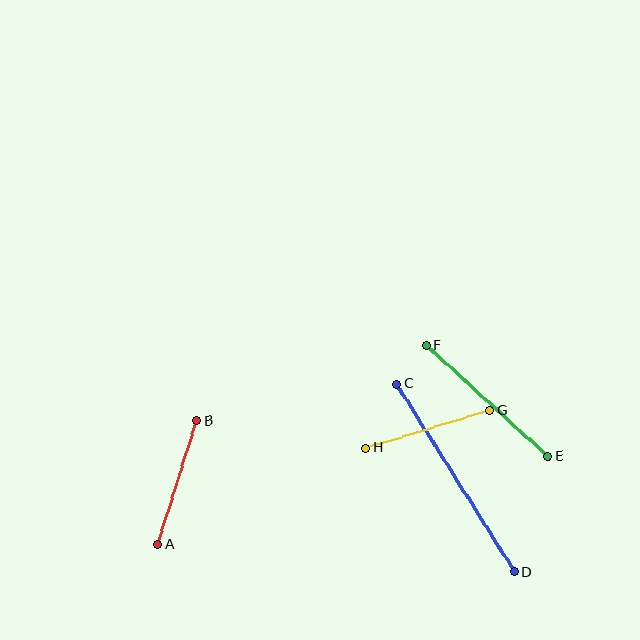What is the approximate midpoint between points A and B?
The midpoint is at approximately (177, 482) pixels.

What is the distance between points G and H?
The distance is approximately 129 pixels.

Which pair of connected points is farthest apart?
Points C and D are farthest apart.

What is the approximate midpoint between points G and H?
The midpoint is at approximately (428, 429) pixels.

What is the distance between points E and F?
The distance is approximately 165 pixels.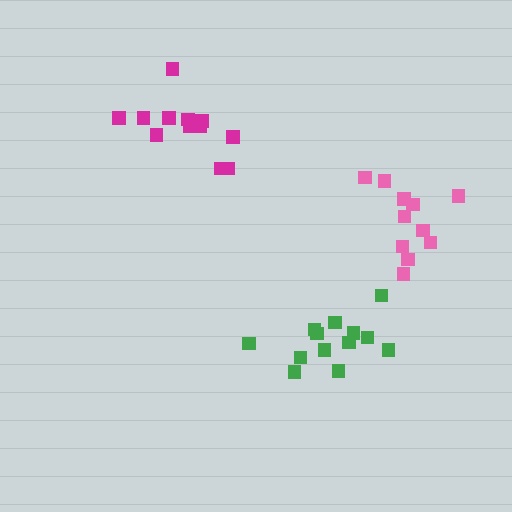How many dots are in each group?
Group 1: 12 dots, Group 2: 13 dots, Group 3: 11 dots (36 total).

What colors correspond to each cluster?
The clusters are colored: magenta, green, pink.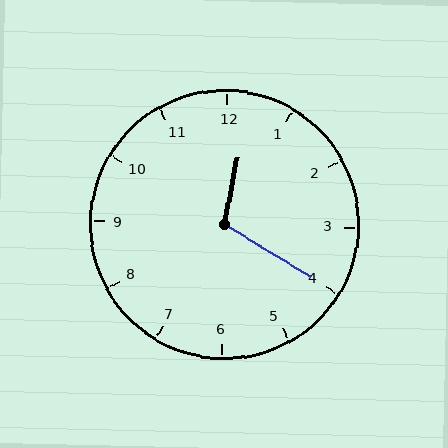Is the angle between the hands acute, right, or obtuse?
It is obtuse.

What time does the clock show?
12:20.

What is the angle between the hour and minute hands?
Approximately 110 degrees.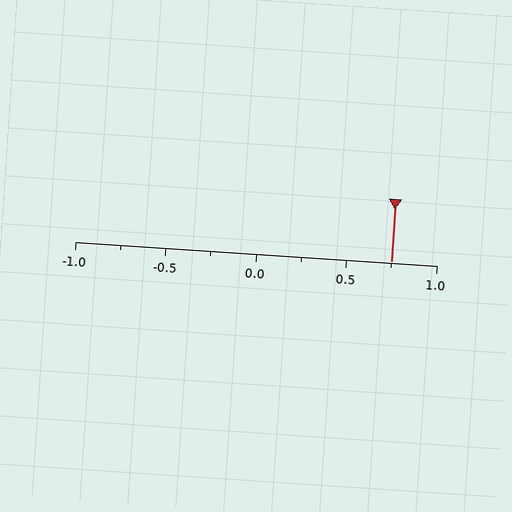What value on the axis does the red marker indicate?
The marker indicates approximately 0.75.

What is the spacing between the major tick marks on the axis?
The major ticks are spaced 0.5 apart.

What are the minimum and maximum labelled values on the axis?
The axis runs from -1.0 to 1.0.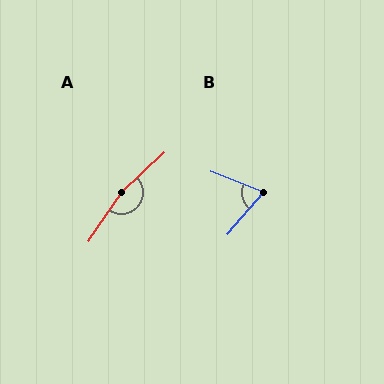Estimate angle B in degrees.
Approximately 71 degrees.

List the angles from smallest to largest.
B (71°), A (167°).